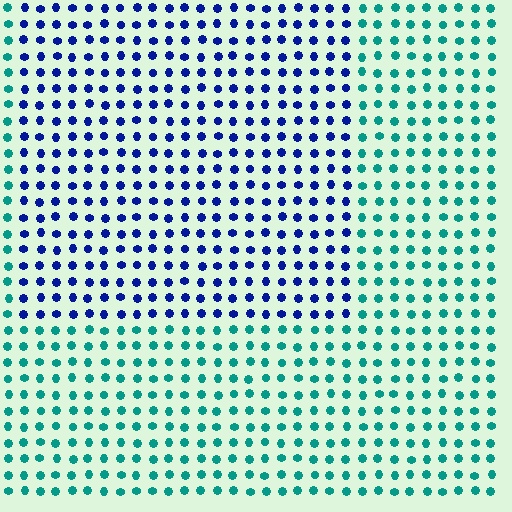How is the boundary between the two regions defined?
The boundary is defined purely by a slight shift in hue (about 60 degrees). Spacing, size, and orientation are identical on both sides.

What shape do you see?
I see a rectangle.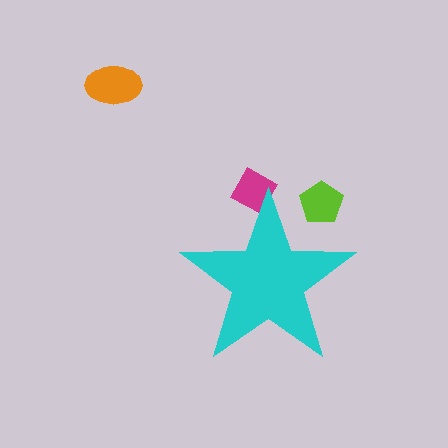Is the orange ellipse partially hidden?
No, the orange ellipse is fully visible.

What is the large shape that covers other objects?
A cyan star.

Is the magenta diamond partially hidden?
Yes, the magenta diamond is partially hidden behind the cyan star.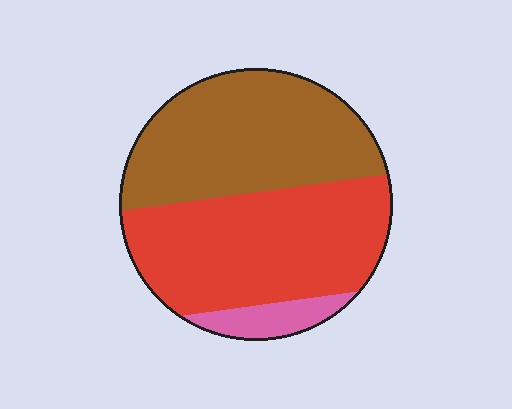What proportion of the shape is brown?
Brown takes up between a third and a half of the shape.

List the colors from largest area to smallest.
From largest to smallest: red, brown, pink.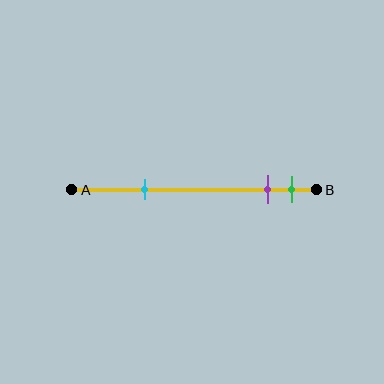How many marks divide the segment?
There are 3 marks dividing the segment.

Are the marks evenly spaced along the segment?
No, the marks are not evenly spaced.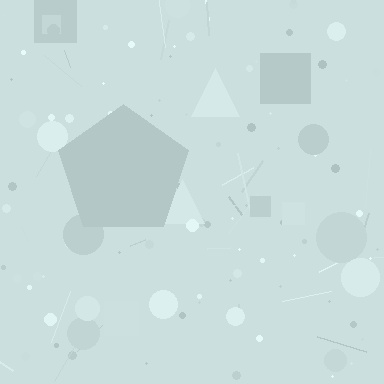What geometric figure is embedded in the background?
A pentagon is embedded in the background.